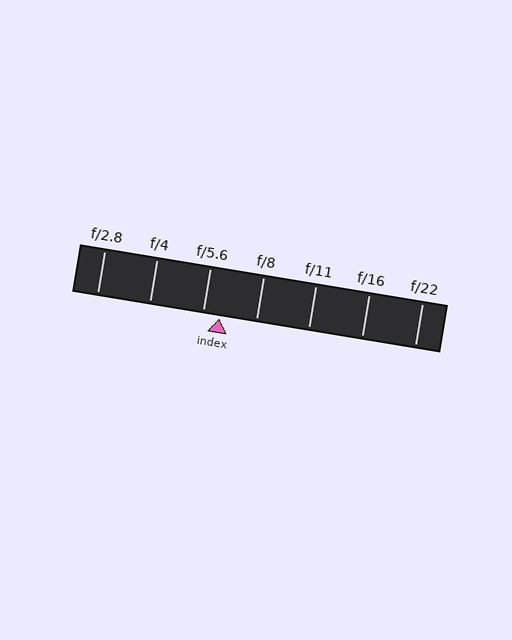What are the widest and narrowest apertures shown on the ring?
The widest aperture shown is f/2.8 and the narrowest is f/22.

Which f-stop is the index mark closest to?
The index mark is closest to f/5.6.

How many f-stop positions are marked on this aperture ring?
There are 7 f-stop positions marked.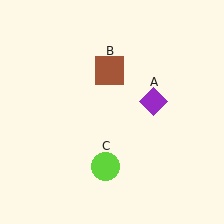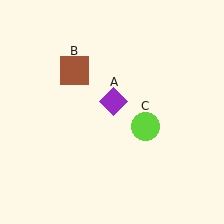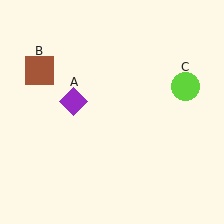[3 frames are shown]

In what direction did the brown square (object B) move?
The brown square (object B) moved left.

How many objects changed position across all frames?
3 objects changed position: purple diamond (object A), brown square (object B), lime circle (object C).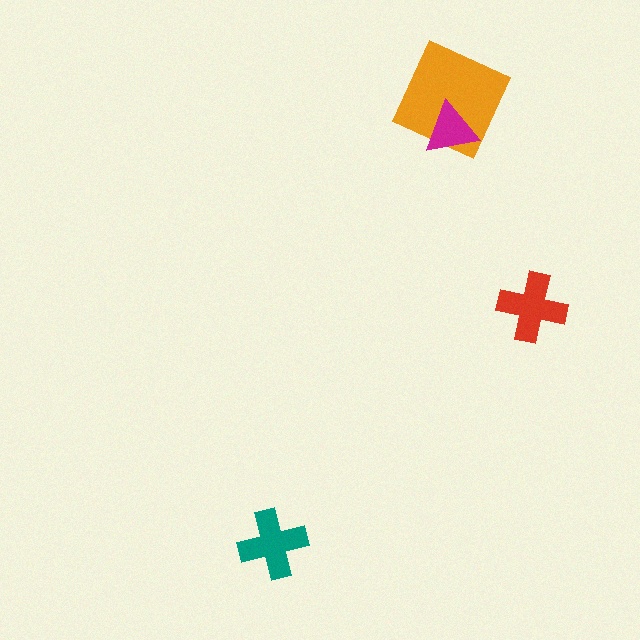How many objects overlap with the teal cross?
0 objects overlap with the teal cross.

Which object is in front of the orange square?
The magenta triangle is in front of the orange square.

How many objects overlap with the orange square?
1 object overlaps with the orange square.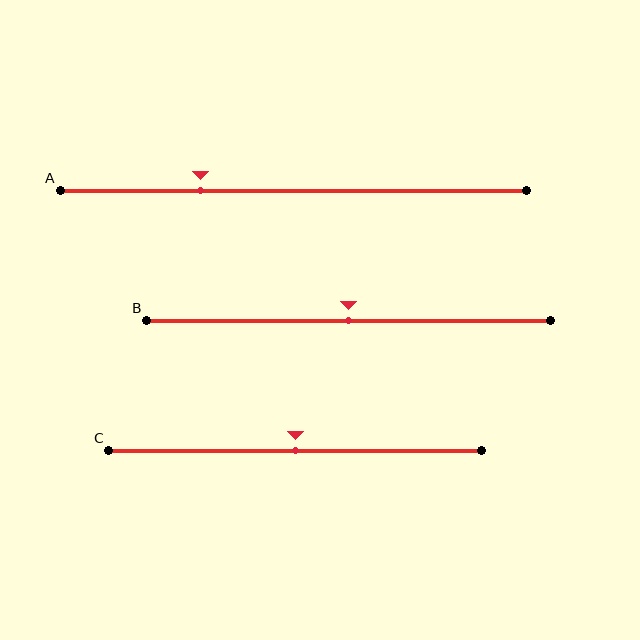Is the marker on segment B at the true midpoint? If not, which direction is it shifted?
Yes, the marker on segment B is at the true midpoint.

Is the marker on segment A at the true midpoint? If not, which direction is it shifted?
No, the marker on segment A is shifted to the left by about 20% of the segment length.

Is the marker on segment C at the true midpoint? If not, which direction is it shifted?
Yes, the marker on segment C is at the true midpoint.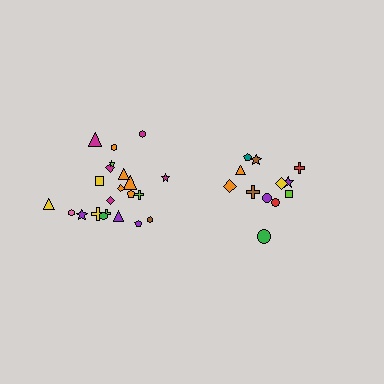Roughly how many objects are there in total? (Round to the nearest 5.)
Roughly 35 objects in total.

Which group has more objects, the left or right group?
The left group.